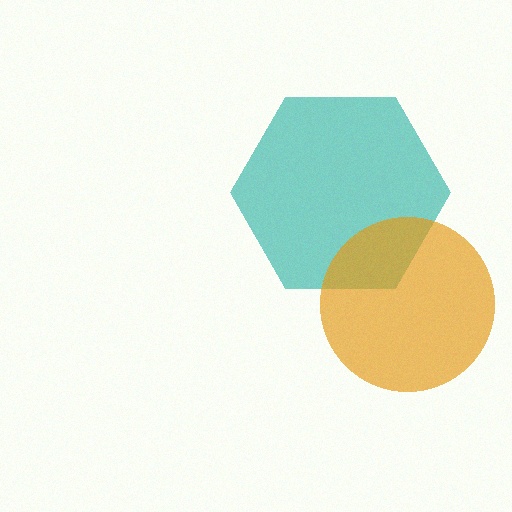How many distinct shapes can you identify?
There are 2 distinct shapes: a teal hexagon, an orange circle.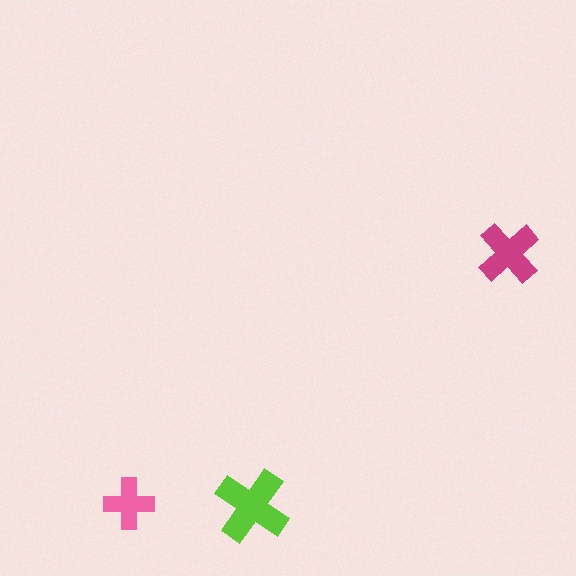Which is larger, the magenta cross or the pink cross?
The magenta one.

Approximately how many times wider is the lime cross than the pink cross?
About 1.5 times wider.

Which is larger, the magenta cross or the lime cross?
The lime one.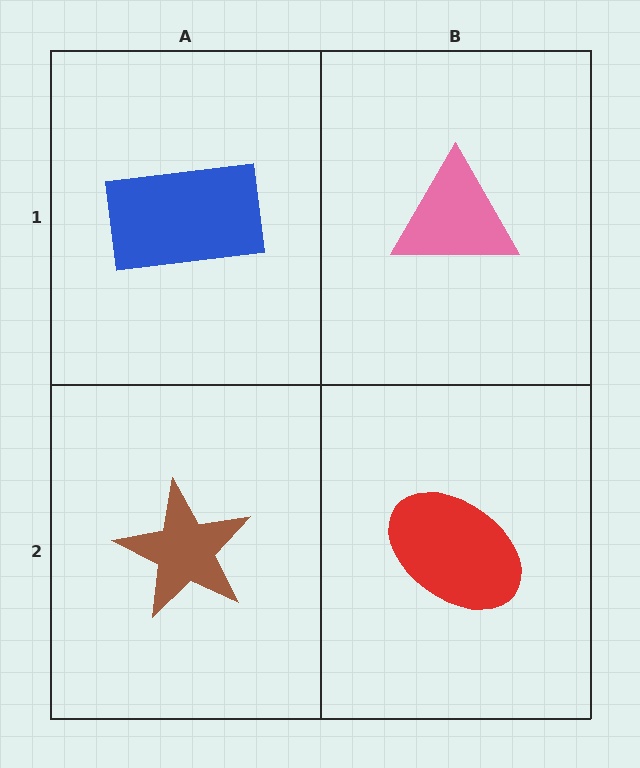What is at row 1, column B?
A pink triangle.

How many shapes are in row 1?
2 shapes.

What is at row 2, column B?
A red ellipse.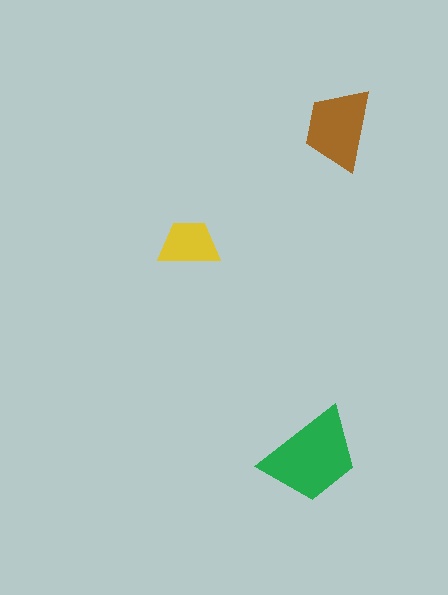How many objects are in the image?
There are 3 objects in the image.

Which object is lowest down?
The green trapezoid is bottommost.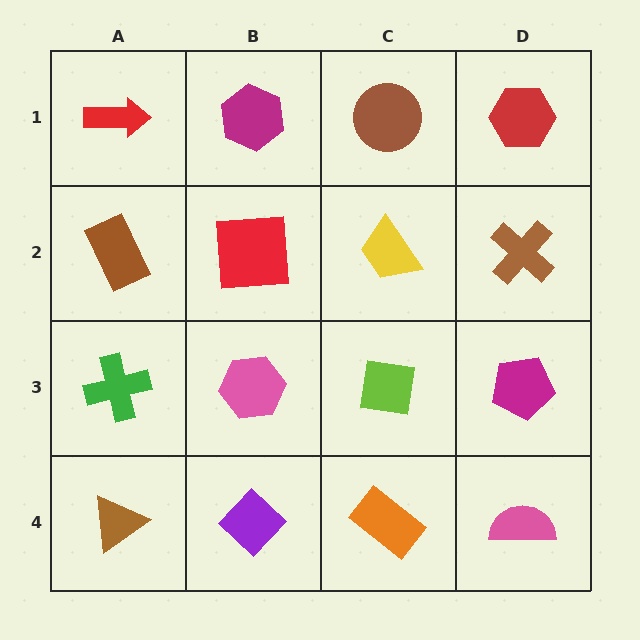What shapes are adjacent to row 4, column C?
A lime square (row 3, column C), a purple diamond (row 4, column B), a pink semicircle (row 4, column D).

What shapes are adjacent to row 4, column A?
A green cross (row 3, column A), a purple diamond (row 4, column B).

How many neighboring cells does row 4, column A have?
2.